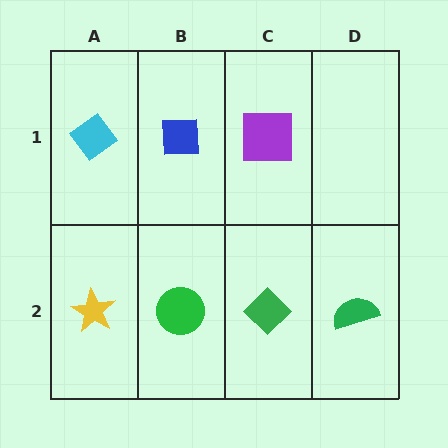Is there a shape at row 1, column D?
No, that cell is empty.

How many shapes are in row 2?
4 shapes.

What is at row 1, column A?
A cyan diamond.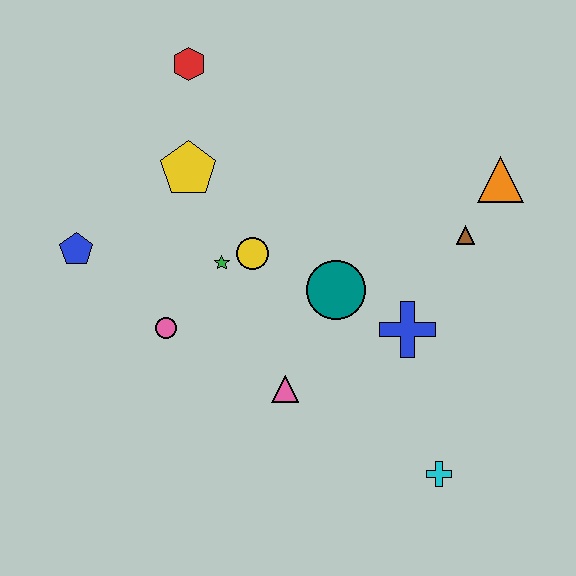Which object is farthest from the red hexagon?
The cyan cross is farthest from the red hexagon.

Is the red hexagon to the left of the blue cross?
Yes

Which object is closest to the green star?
The yellow circle is closest to the green star.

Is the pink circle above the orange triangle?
No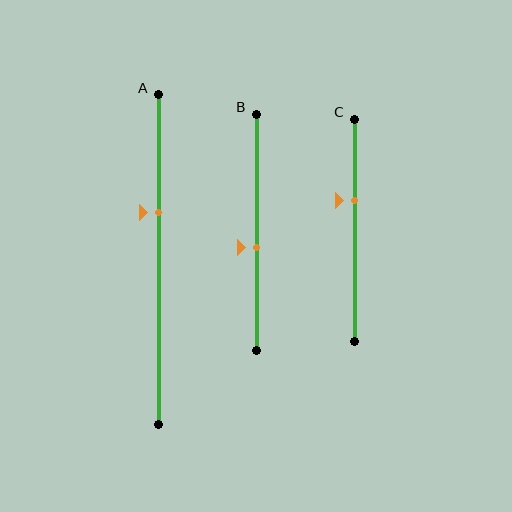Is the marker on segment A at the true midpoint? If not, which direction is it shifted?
No, the marker on segment A is shifted upward by about 14% of the segment length.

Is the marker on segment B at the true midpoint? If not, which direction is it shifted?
No, the marker on segment B is shifted downward by about 7% of the segment length.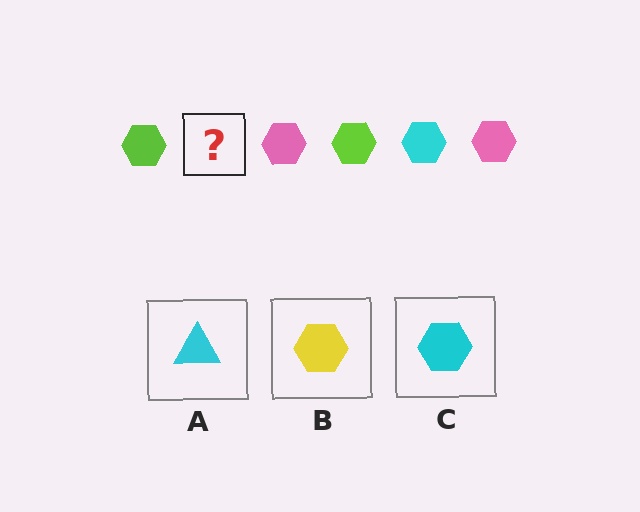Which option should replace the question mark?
Option C.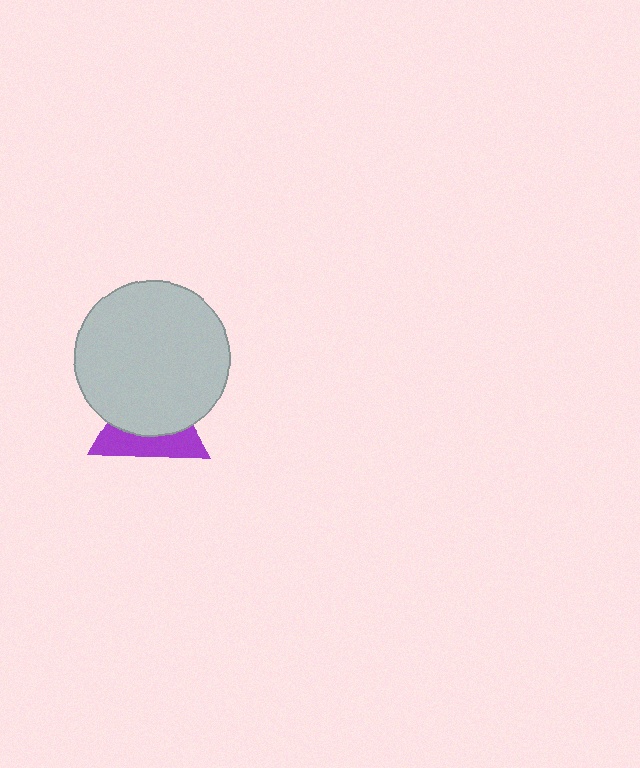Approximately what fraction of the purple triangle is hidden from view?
Roughly 60% of the purple triangle is hidden behind the light gray circle.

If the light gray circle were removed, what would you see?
You would see the complete purple triangle.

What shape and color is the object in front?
The object in front is a light gray circle.